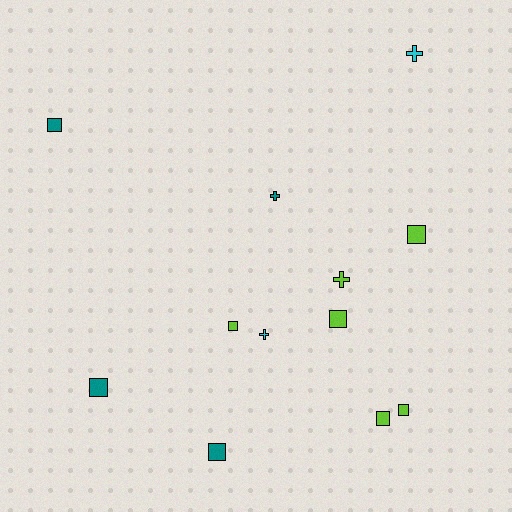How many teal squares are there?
There are 3 teal squares.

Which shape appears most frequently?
Square, with 8 objects.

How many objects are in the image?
There are 12 objects.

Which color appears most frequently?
Lime, with 6 objects.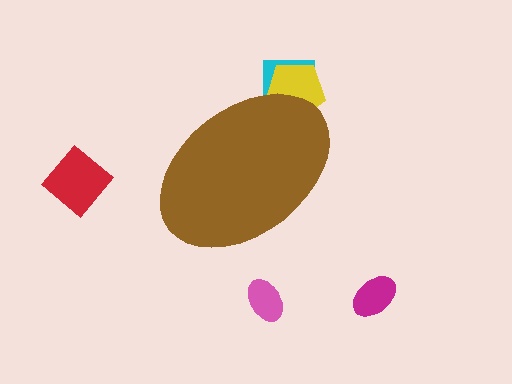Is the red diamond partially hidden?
No, the red diamond is fully visible.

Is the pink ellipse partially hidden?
No, the pink ellipse is fully visible.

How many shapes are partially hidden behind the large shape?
2 shapes are partially hidden.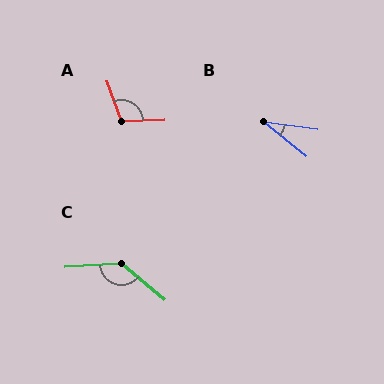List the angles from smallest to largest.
B (31°), A (108°), C (137°).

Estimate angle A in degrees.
Approximately 108 degrees.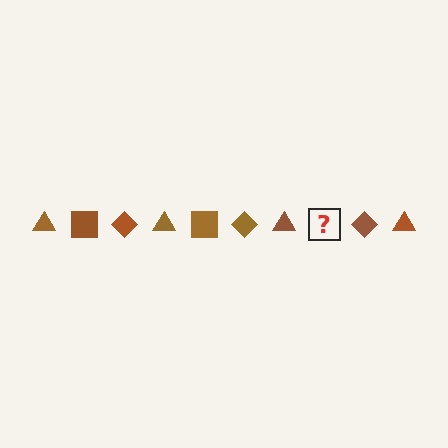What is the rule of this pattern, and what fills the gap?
The rule is that the pattern cycles through triangle, square, diamond shapes in brown. The gap should be filled with a brown square.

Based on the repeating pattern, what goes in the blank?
The blank should be a brown square.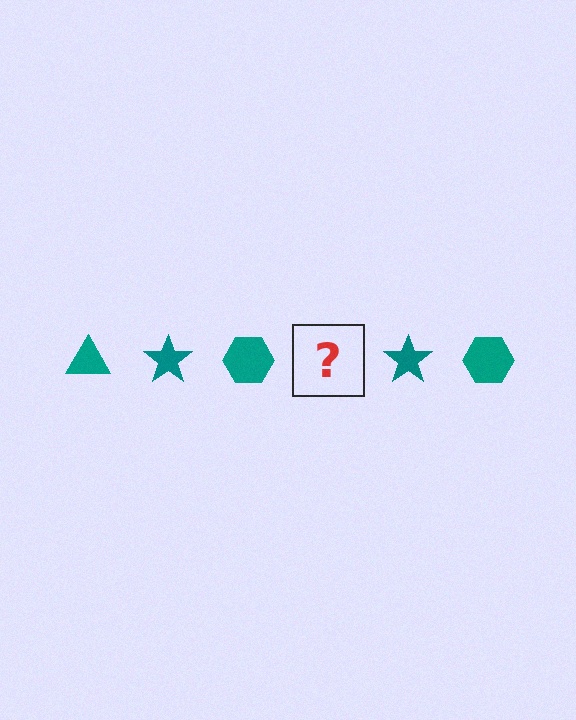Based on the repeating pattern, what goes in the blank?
The blank should be a teal triangle.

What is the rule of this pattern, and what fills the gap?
The rule is that the pattern cycles through triangle, star, hexagon shapes in teal. The gap should be filled with a teal triangle.